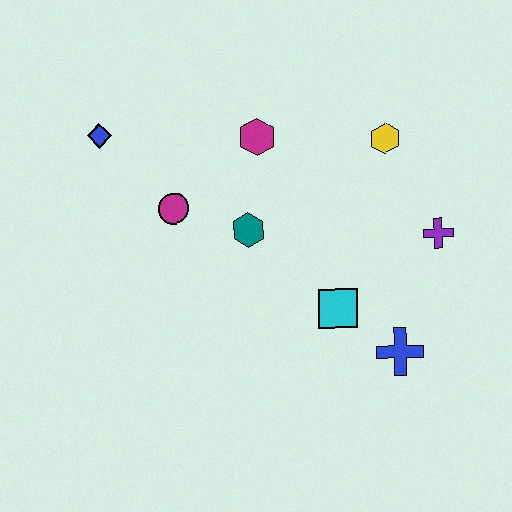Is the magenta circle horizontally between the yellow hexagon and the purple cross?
No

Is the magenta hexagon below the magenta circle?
No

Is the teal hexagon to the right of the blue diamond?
Yes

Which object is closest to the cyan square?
The blue cross is closest to the cyan square.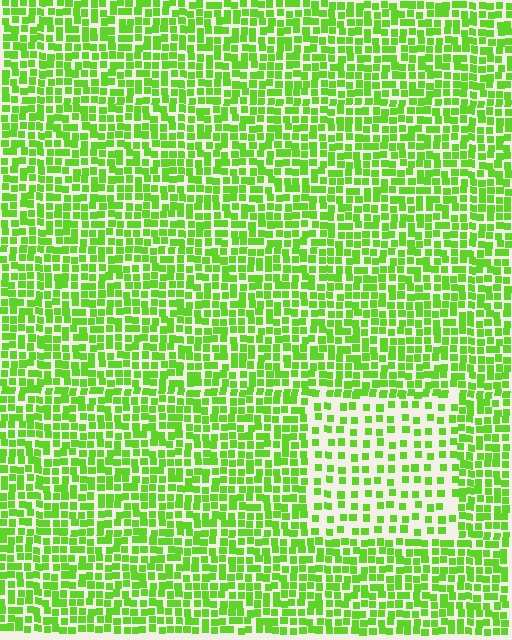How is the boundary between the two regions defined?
The boundary is defined by a change in element density (approximately 2.0x ratio). All elements are the same color, size, and shape.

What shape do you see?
I see a rectangle.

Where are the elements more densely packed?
The elements are more densely packed outside the rectangle boundary.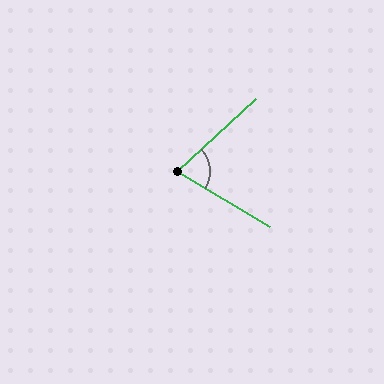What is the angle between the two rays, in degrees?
Approximately 74 degrees.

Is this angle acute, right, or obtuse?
It is acute.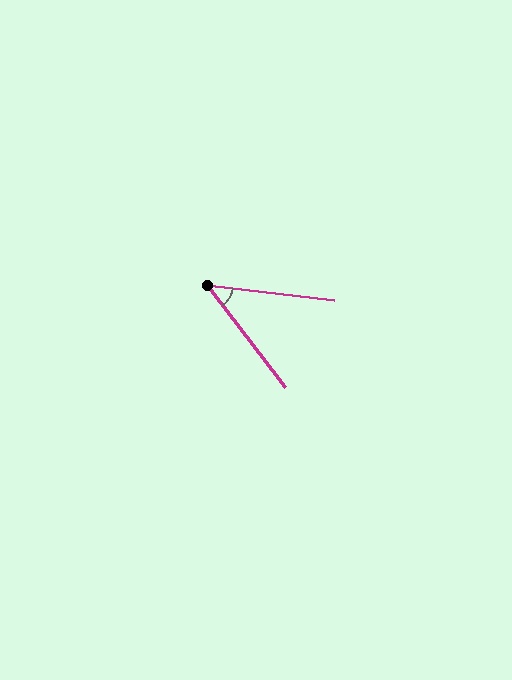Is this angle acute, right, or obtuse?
It is acute.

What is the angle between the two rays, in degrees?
Approximately 46 degrees.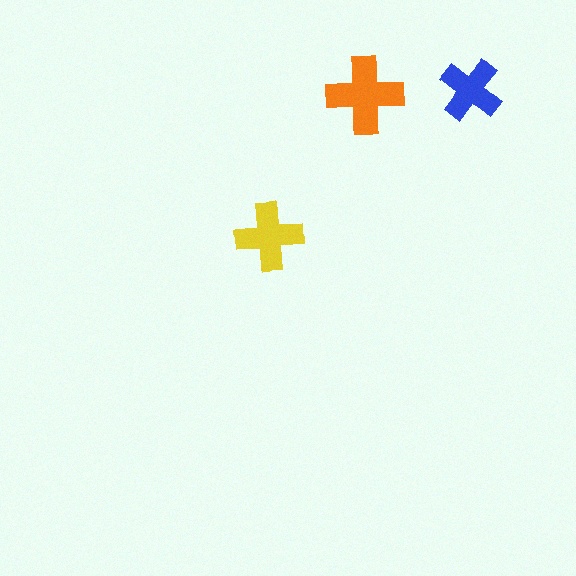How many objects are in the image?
There are 3 objects in the image.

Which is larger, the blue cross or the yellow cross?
The yellow one.